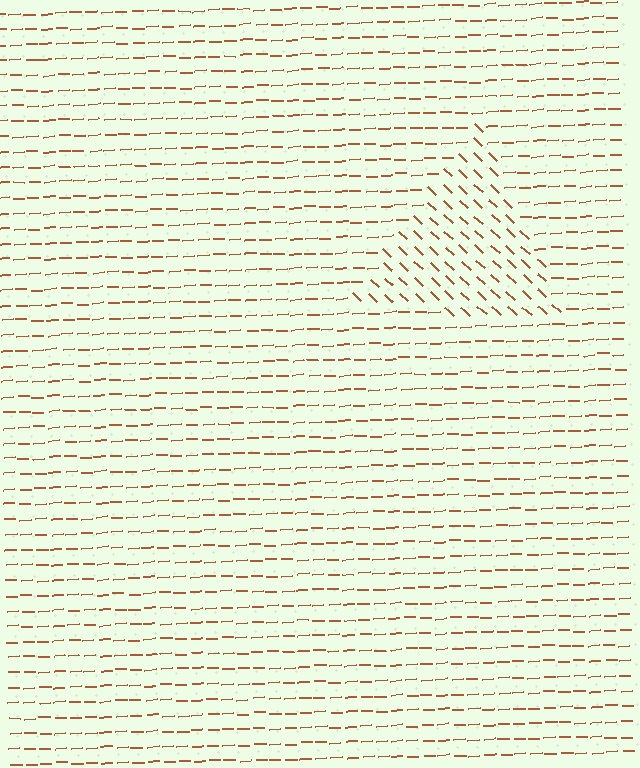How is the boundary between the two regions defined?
The boundary is defined purely by a change in line orientation (approximately 45 degrees difference). All lines are the same color and thickness.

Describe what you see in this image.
The image is filled with small brown line segments. A triangle region in the image has lines oriented differently from the surrounding lines, creating a visible texture boundary.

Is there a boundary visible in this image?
Yes, there is a texture boundary formed by a change in line orientation.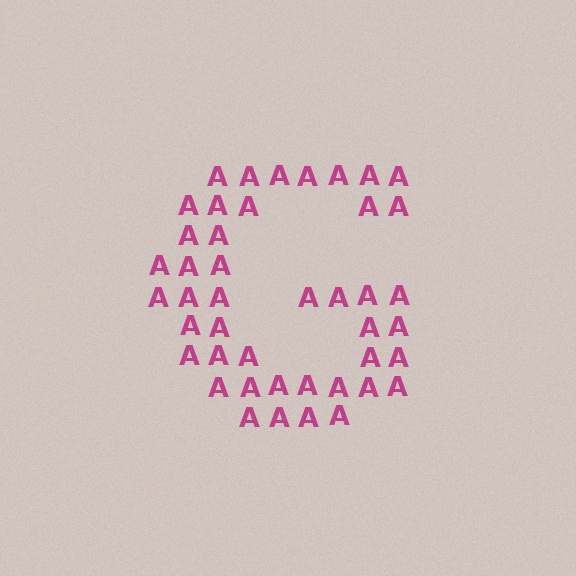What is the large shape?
The large shape is the letter G.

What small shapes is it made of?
It is made of small letter A's.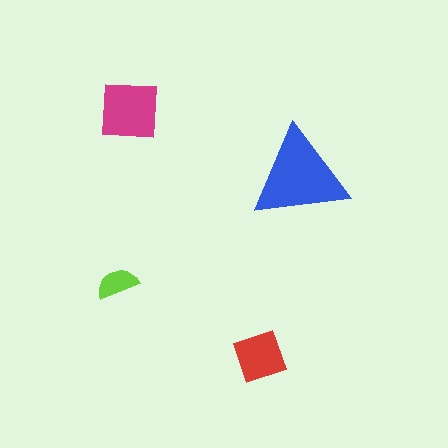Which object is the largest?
The blue triangle.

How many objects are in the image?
There are 4 objects in the image.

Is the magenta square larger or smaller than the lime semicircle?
Larger.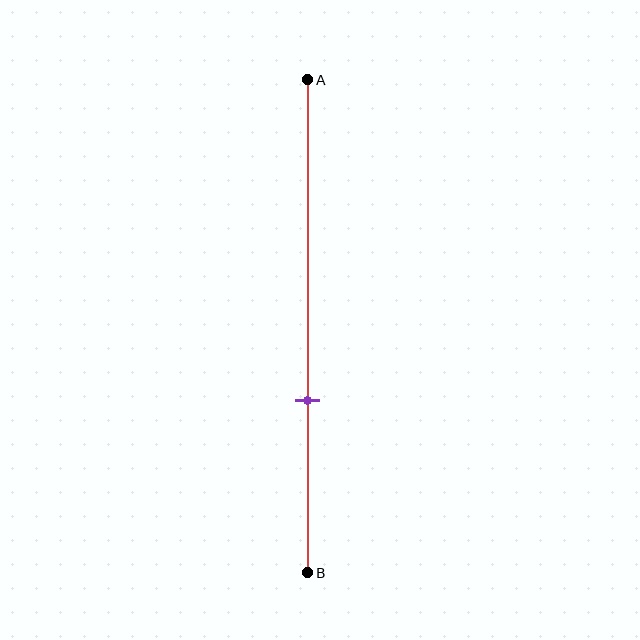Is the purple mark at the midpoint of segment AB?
No, the mark is at about 65% from A, not at the 50% midpoint.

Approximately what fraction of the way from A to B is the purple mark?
The purple mark is approximately 65% of the way from A to B.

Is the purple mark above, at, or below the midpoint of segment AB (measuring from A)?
The purple mark is below the midpoint of segment AB.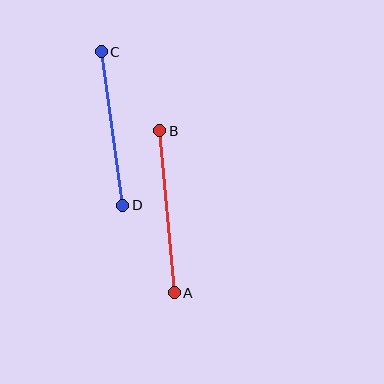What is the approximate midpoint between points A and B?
The midpoint is at approximately (167, 212) pixels.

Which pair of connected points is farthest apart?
Points A and B are farthest apart.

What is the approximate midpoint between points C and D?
The midpoint is at approximately (112, 129) pixels.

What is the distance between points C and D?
The distance is approximately 155 pixels.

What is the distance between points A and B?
The distance is approximately 162 pixels.